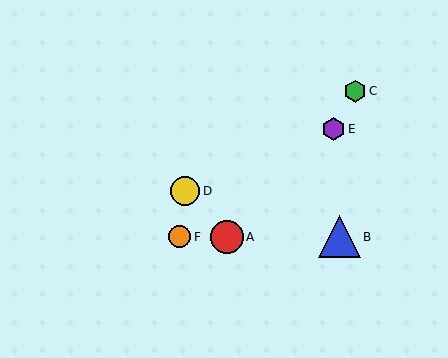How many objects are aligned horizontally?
3 objects (A, B, F) are aligned horizontally.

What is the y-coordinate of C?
Object C is at y≈91.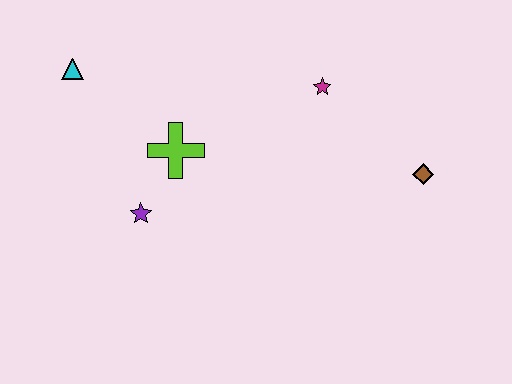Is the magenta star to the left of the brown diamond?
Yes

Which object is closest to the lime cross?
The purple star is closest to the lime cross.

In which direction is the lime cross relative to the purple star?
The lime cross is above the purple star.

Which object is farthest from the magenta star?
The cyan triangle is farthest from the magenta star.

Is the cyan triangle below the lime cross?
No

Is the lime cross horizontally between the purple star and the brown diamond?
Yes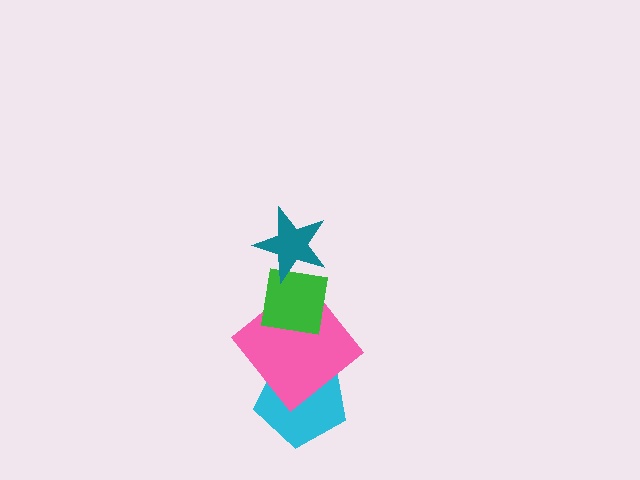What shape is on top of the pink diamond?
The green square is on top of the pink diamond.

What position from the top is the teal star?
The teal star is 1st from the top.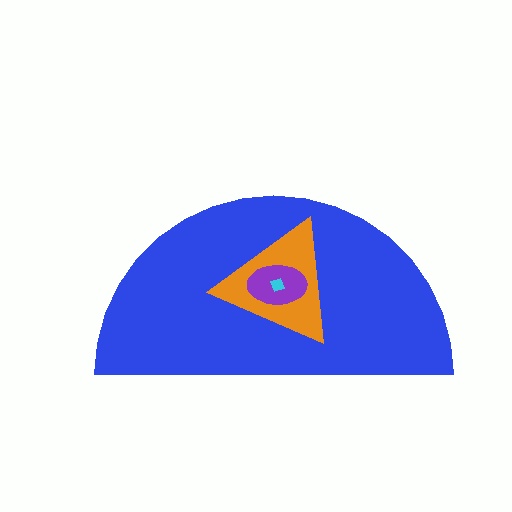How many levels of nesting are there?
4.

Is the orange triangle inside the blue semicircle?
Yes.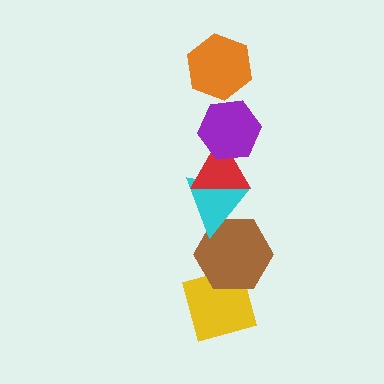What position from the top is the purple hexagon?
The purple hexagon is 2nd from the top.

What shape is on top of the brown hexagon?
The cyan triangle is on top of the brown hexagon.